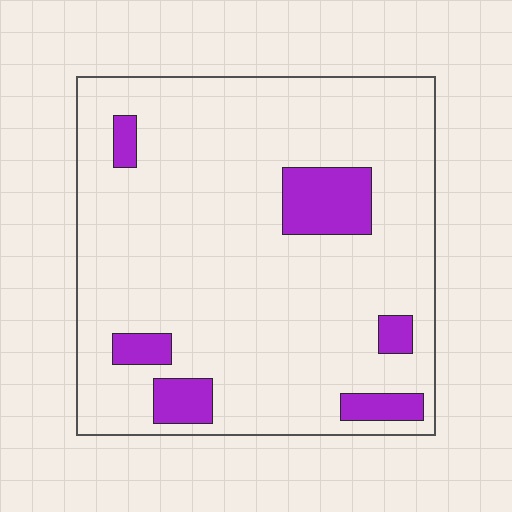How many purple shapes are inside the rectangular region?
6.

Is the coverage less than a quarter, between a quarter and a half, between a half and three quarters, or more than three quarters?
Less than a quarter.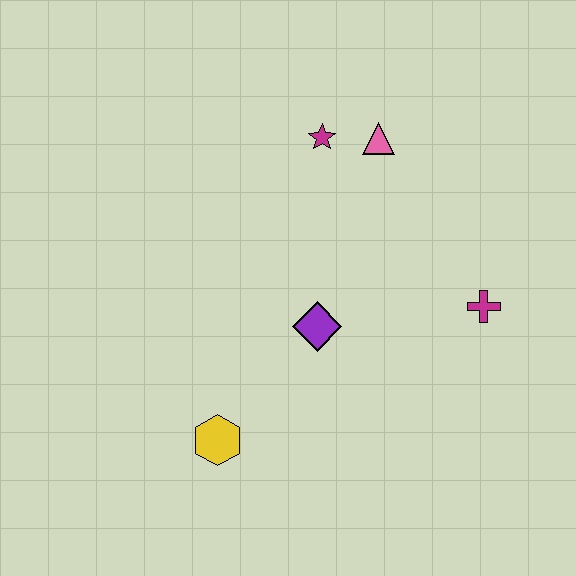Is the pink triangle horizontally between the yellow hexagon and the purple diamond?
No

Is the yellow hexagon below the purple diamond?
Yes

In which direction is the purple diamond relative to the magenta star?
The purple diamond is below the magenta star.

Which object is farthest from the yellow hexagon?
The pink triangle is farthest from the yellow hexagon.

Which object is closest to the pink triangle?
The magenta star is closest to the pink triangle.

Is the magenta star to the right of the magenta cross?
No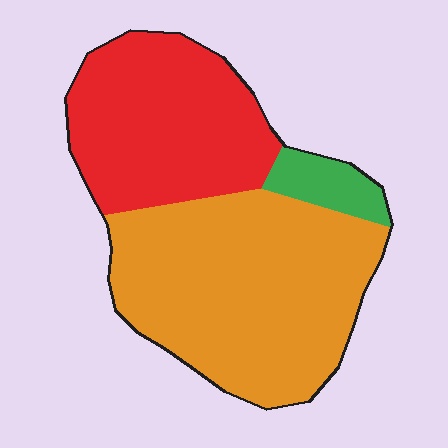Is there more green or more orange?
Orange.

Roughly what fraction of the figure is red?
Red takes up about three eighths (3/8) of the figure.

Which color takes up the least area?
Green, at roughly 5%.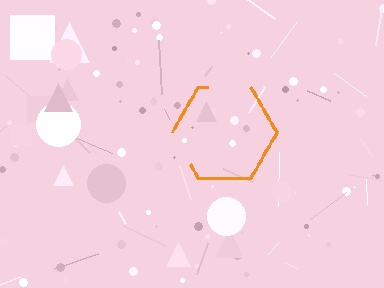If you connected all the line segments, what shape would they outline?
They would outline a hexagon.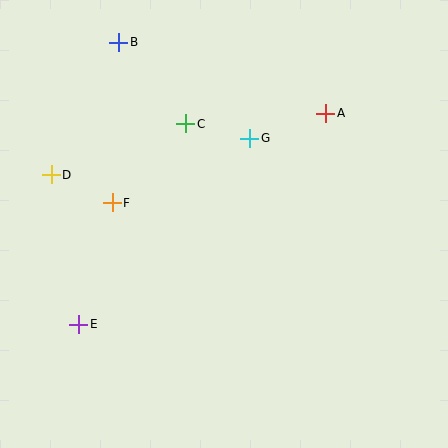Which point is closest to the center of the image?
Point G at (250, 138) is closest to the center.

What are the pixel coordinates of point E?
Point E is at (79, 324).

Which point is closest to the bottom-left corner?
Point E is closest to the bottom-left corner.